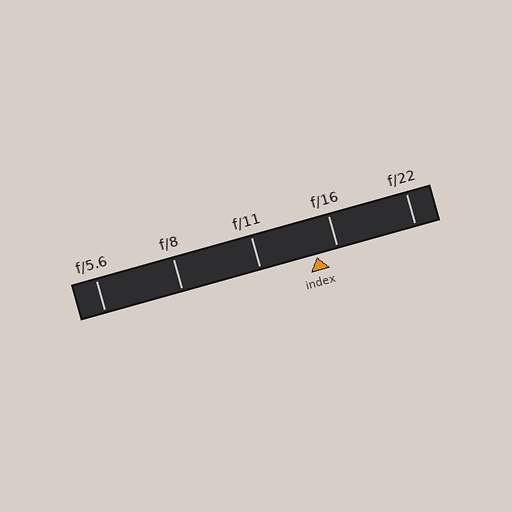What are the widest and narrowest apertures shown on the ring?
The widest aperture shown is f/5.6 and the narrowest is f/22.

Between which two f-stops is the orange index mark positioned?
The index mark is between f/11 and f/16.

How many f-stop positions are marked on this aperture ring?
There are 5 f-stop positions marked.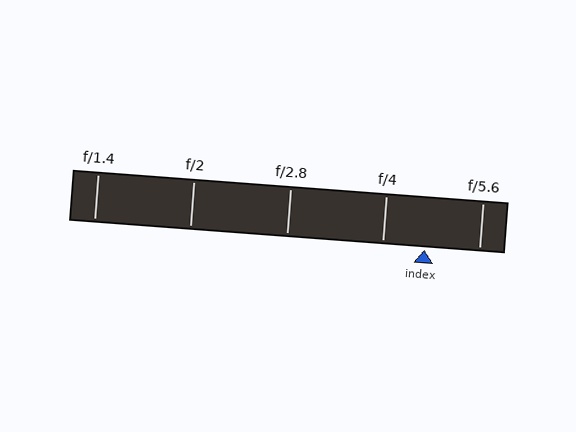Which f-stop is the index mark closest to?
The index mark is closest to f/4.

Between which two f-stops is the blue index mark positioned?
The index mark is between f/4 and f/5.6.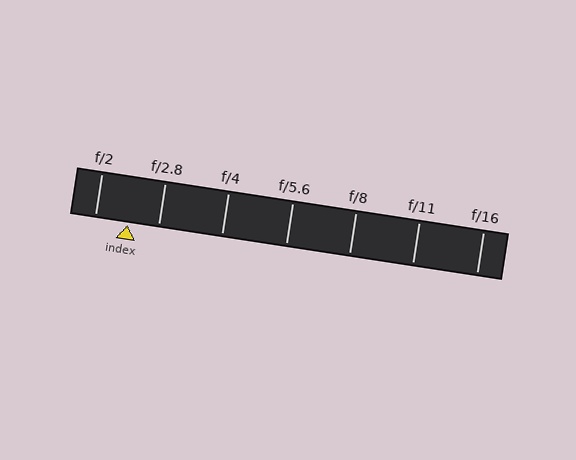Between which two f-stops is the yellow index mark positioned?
The index mark is between f/2 and f/2.8.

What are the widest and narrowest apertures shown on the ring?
The widest aperture shown is f/2 and the narrowest is f/16.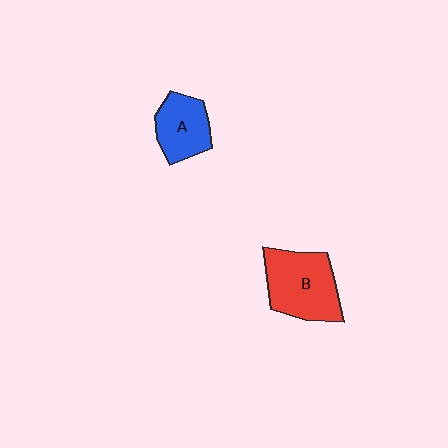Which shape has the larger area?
Shape B (red).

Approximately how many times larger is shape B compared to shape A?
Approximately 1.5 times.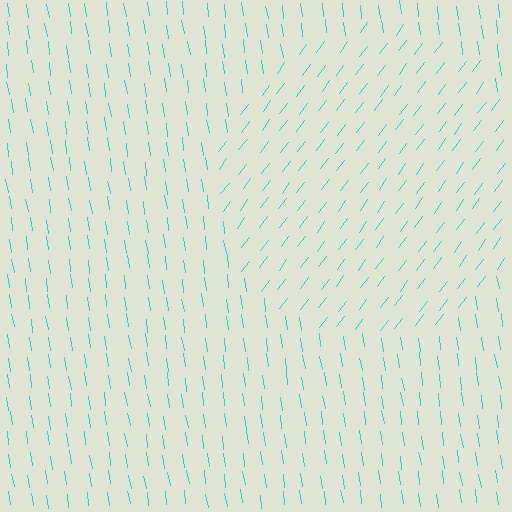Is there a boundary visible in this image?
Yes, there is a texture boundary formed by a change in line orientation.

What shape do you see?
I see a circle.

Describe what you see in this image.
The image is filled with small cyan line segments. A circle region in the image has lines oriented differently from the surrounding lines, creating a visible texture boundary.